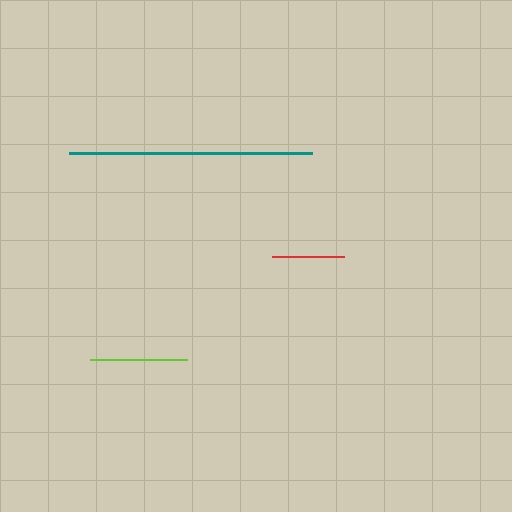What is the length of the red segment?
The red segment is approximately 72 pixels long.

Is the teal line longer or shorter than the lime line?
The teal line is longer than the lime line.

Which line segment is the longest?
The teal line is the longest at approximately 243 pixels.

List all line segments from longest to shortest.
From longest to shortest: teal, lime, red.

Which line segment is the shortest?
The red line is the shortest at approximately 72 pixels.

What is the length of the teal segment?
The teal segment is approximately 243 pixels long.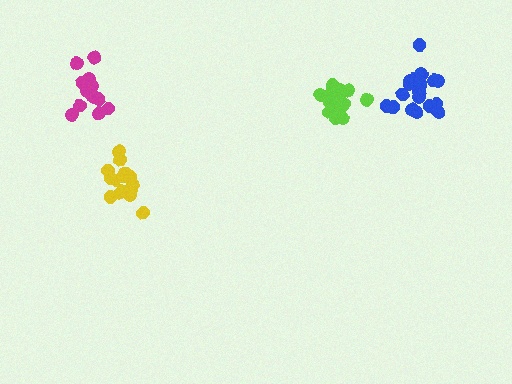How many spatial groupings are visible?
There are 4 spatial groupings.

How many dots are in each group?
Group 1: 16 dots, Group 2: 19 dots, Group 3: 17 dots, Group 4: 13 dots (65 total).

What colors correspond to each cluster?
The clusters are colored: lime, blue, yellow, magenta.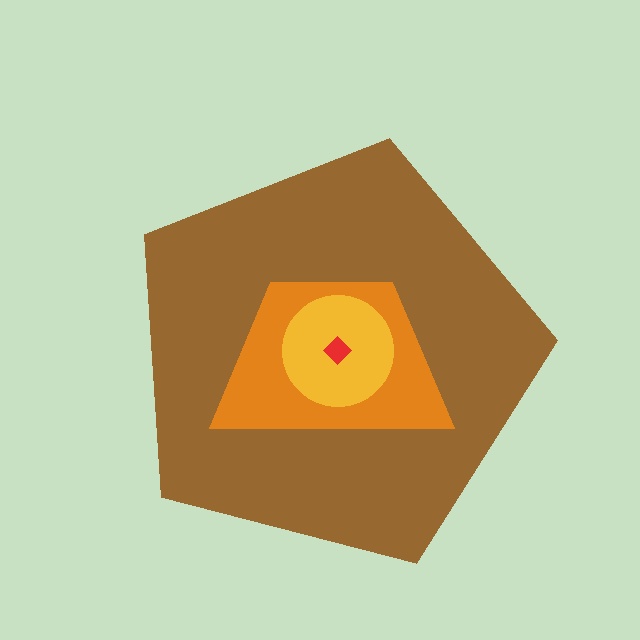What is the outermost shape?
The brown pentagon.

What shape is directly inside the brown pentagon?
The orange trapezoid.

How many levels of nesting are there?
4.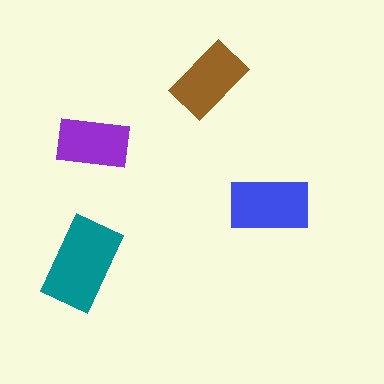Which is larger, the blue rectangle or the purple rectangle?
The blue one.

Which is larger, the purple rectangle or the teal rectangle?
The teal one.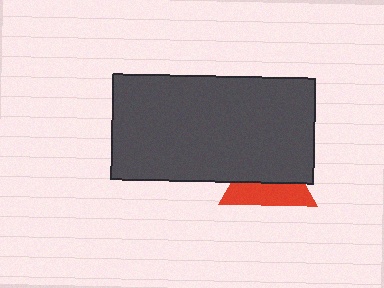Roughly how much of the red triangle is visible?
A small part of it is visible (roughly 45%).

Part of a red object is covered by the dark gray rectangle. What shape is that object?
It is a triangle.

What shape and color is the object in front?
The object in front is a dark gray rectangle.